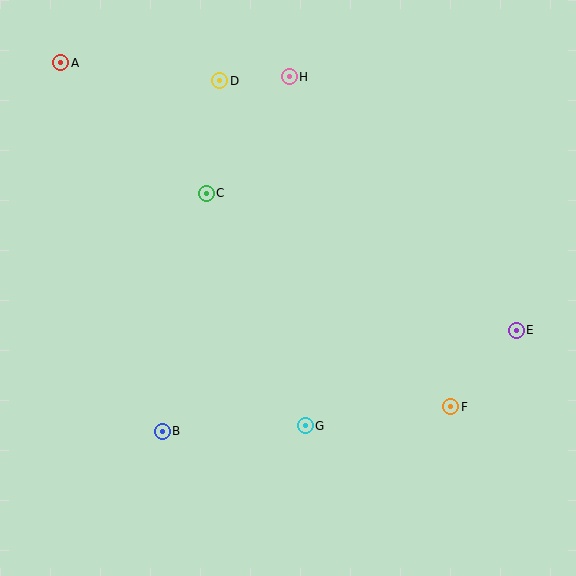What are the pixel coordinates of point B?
Point B is at (162, 431).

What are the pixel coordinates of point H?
Point H is at (289, 77).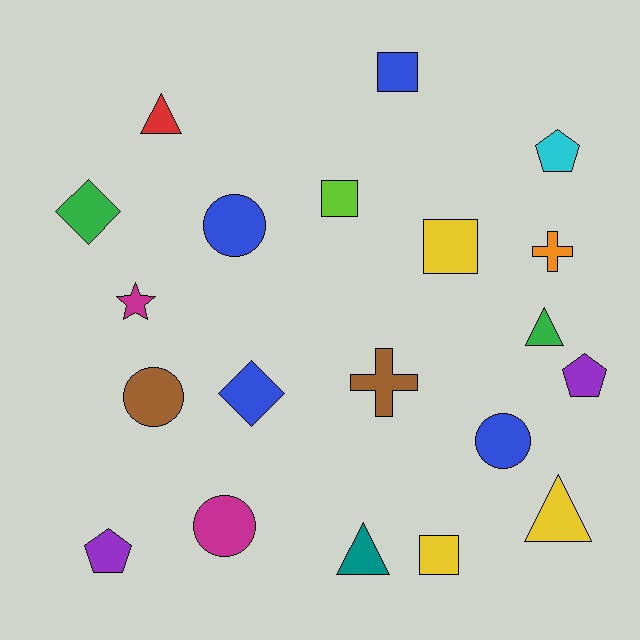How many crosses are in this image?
There are 2 crosses.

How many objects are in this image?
There are 20 objects.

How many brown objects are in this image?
There are 2 brown objects.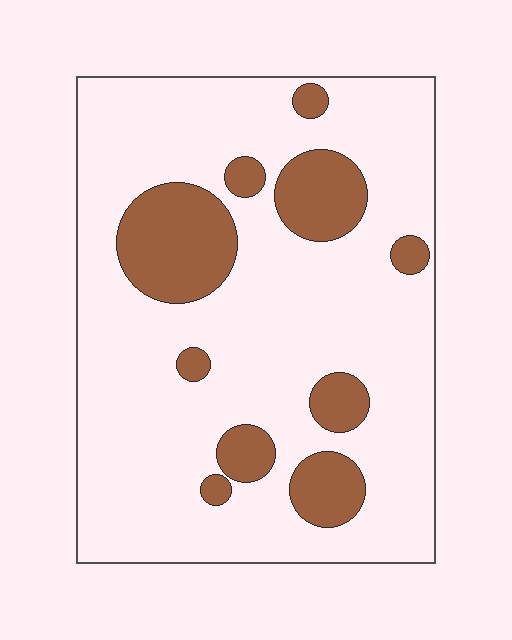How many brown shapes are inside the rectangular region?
10.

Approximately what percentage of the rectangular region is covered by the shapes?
Approximately 20%.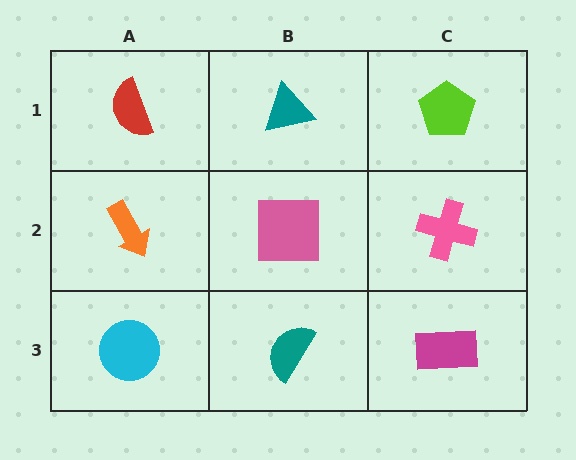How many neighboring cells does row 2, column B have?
4.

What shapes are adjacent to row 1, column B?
A pink square (row 2, column B), a red semicircle (row 1, column A), a lime pentagon (row 1, column C).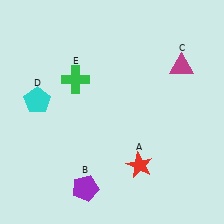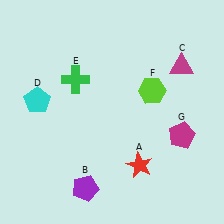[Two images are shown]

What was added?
A lime hexagon (F), a magenta pentagon (G) were added in Image 2.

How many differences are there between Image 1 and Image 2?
There are 2 differences between the two images.